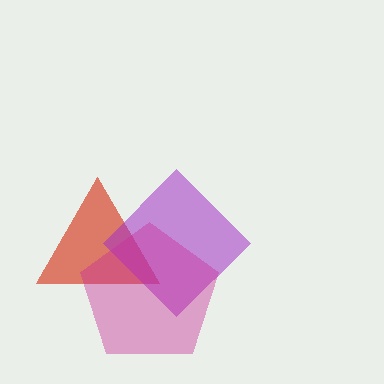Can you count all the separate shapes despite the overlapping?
Yes, there are 3 separate shapes.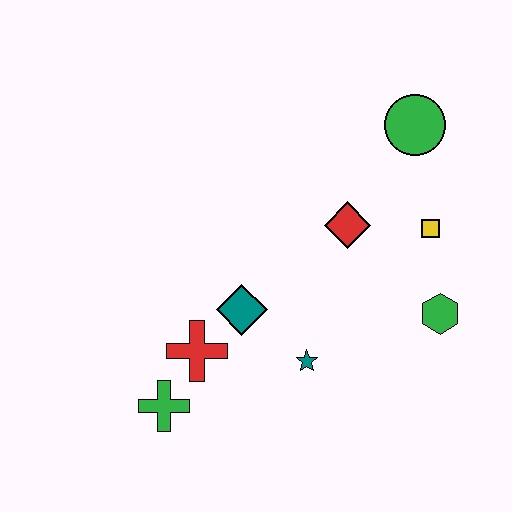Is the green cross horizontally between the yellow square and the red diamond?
No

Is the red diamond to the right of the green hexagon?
No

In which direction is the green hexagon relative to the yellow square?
The green hexagon is below the yellow square.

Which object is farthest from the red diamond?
The green cross is farthest from the red diamond.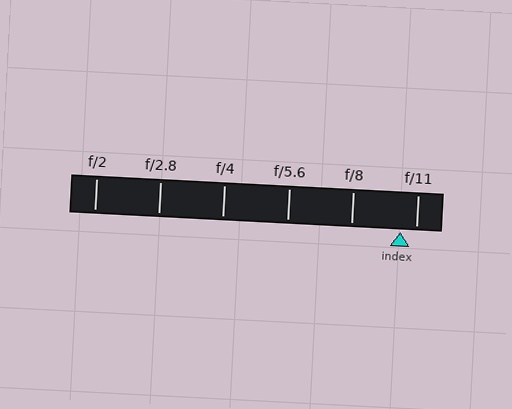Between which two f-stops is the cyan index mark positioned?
The index mark is between f/8 and f/11.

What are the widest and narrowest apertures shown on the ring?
The widest aperture shown is f/2 and the narrowest is f/11.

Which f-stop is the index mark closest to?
The index mark is closest to f/11.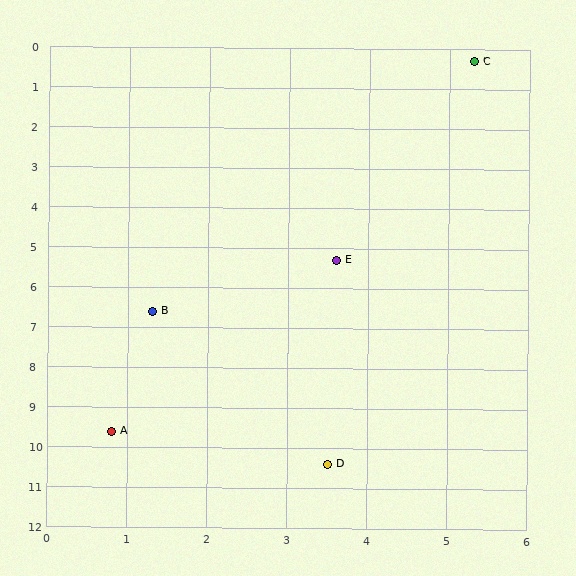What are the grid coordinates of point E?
Point E is at approximately (3.6, 5.3).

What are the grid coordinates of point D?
Point D is at approximately (3.5, 10.4).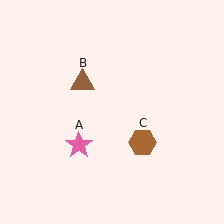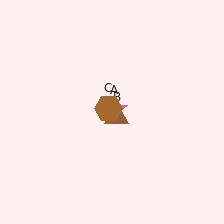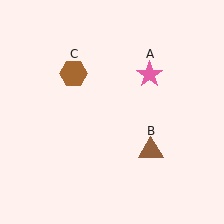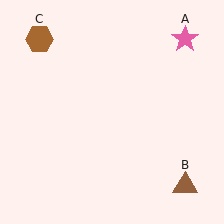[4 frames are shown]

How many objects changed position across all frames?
3 objects changed position: pink star (object A), brown triangle (object B), brown hexagon (object C).